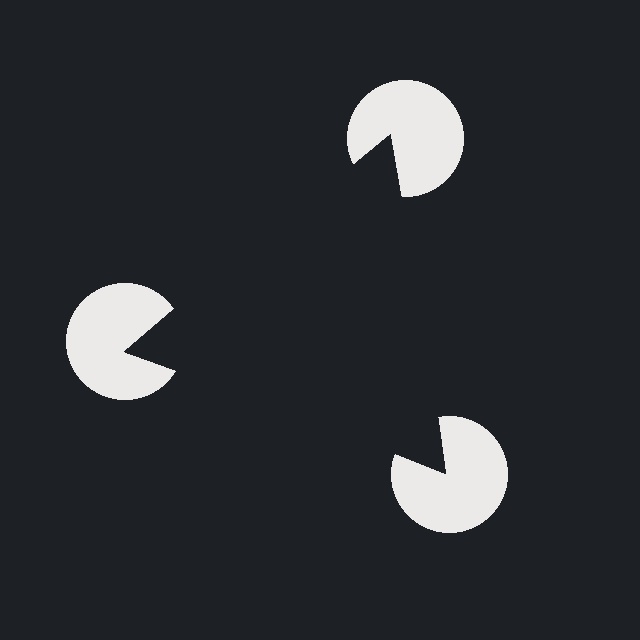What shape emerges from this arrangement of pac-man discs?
An illusory triangle — its edges are inferred from the aligned wedge cuts in the pac-man discs, not physically drawn.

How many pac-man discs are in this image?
There are 3 — one at each vertex of the illusory triangle.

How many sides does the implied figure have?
3 sides.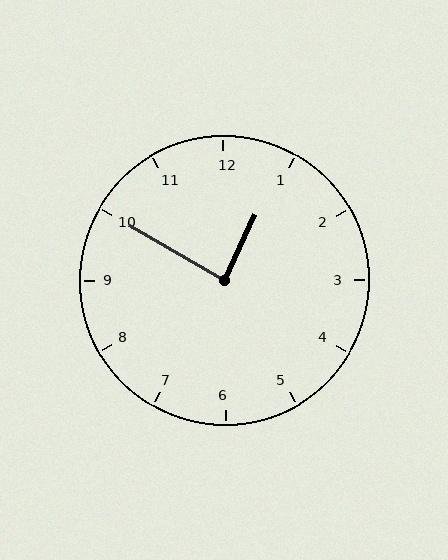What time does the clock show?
12:50.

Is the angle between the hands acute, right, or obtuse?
It is right.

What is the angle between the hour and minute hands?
Approximately 85 degrees.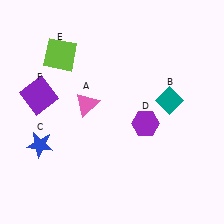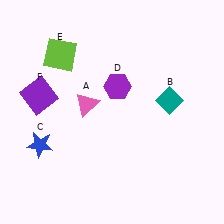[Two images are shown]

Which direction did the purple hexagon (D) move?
The purple hexagon (D) moved up.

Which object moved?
The purple hexagon (D) moved up.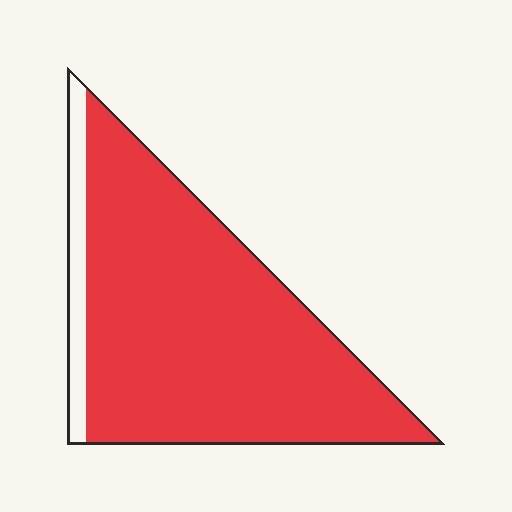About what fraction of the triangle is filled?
About nine tenths (9/10).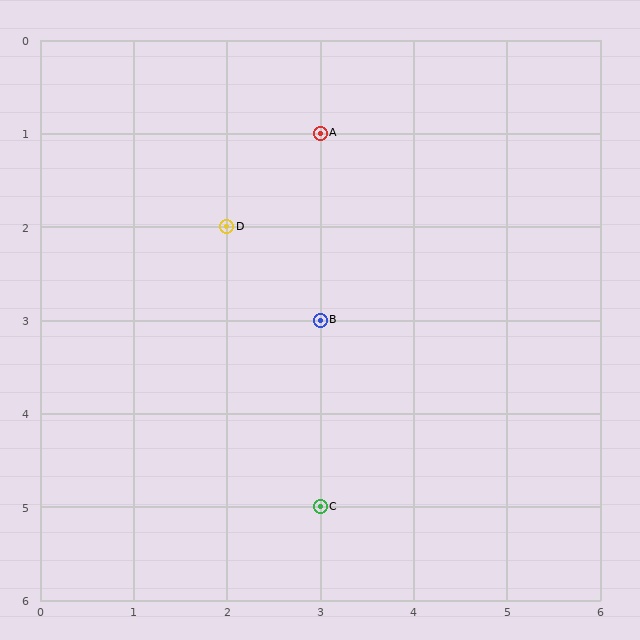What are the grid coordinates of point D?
Point D is at grid coordinates (2, 2).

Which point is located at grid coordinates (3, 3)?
Point B is at (3, 3).